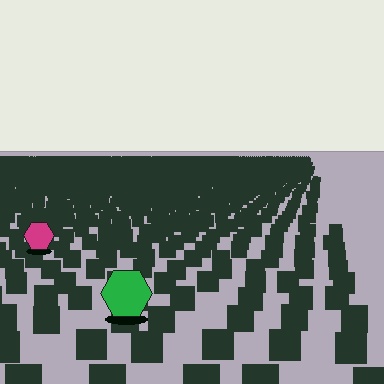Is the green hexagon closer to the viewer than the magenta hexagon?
Yes. The green hexagon is closer — you can tell from the texture gradient: the ground texture is coarser near it.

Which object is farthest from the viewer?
The magenta hexagon is farthest from the viewer. It appears smaller and the ground texture around it is denser.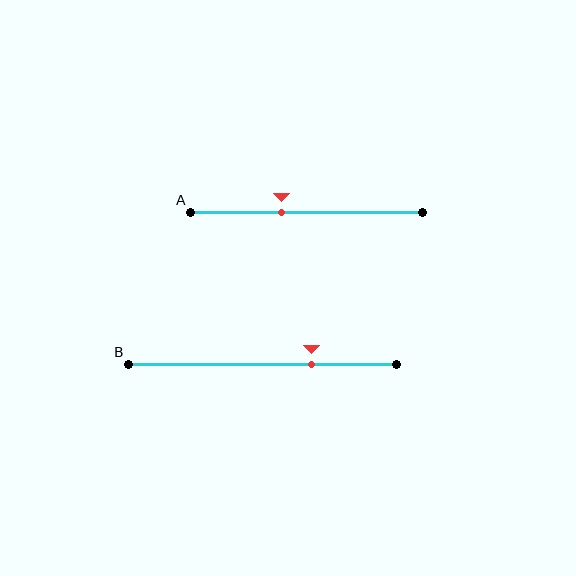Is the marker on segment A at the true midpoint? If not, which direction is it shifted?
No, the marker on segment A is shifted to the left by about 11% of the segment length.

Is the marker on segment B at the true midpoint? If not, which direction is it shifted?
No, the marker on segment B is shifted to the right by about 18% of the segment length.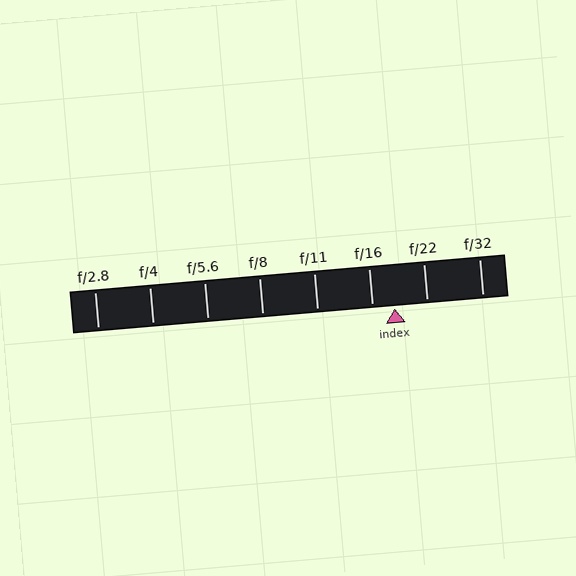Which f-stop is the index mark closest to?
The index mark is closest to f/16.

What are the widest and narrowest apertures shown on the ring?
The widest aperture shown is f/2.8 and the narrowest is f/32.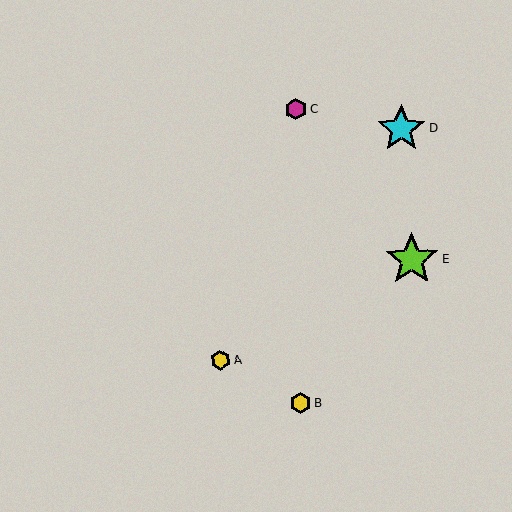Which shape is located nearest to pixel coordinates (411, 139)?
The cyan star (labeled D) at (402, 129) is nearest to that location.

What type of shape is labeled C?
Shape C is a magenta hexagon.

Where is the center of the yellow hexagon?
The center of the yellow hexagon is at (301, 404).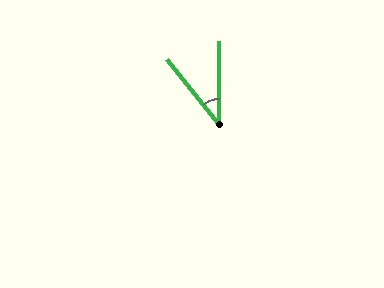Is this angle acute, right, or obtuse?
It is acute.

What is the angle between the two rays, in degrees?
Approximately 38 degrees.